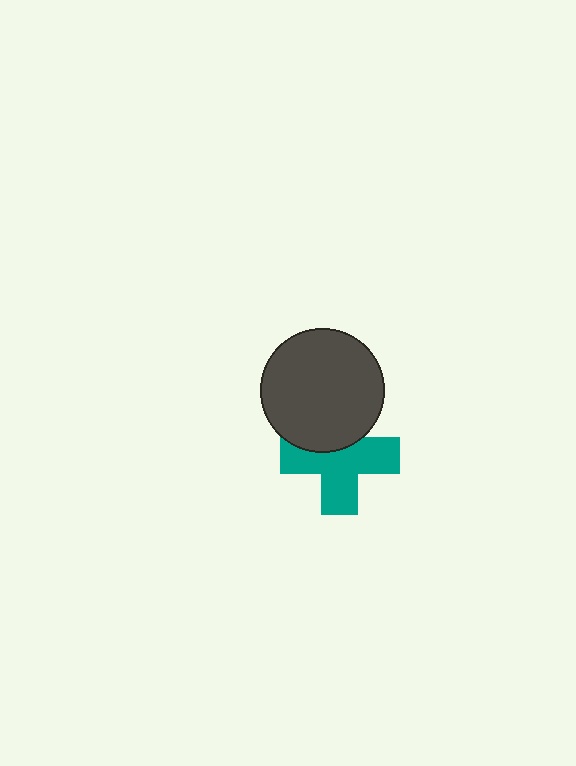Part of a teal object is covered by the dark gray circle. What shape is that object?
It is a cross.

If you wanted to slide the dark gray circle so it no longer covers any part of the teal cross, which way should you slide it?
Slide it up — that is the most direct way to separate the two shapes.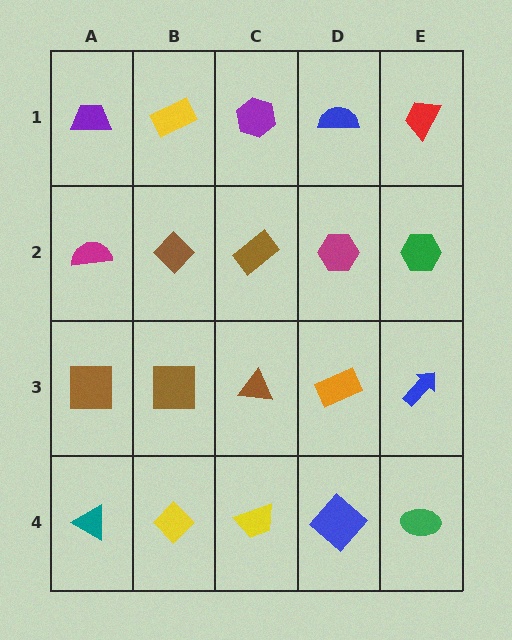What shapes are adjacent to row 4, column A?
A brown square (row 3, column A), a yellow diamond (row 4, column B).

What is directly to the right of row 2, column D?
A green hexagon.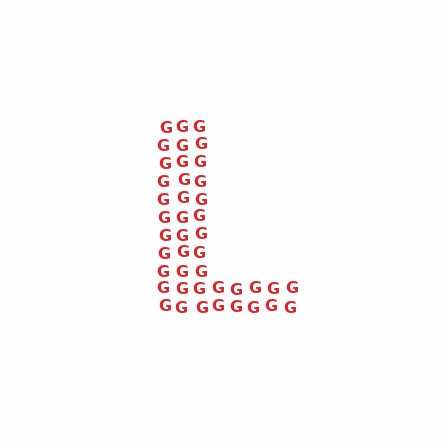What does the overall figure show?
The overall figure shows the letter L.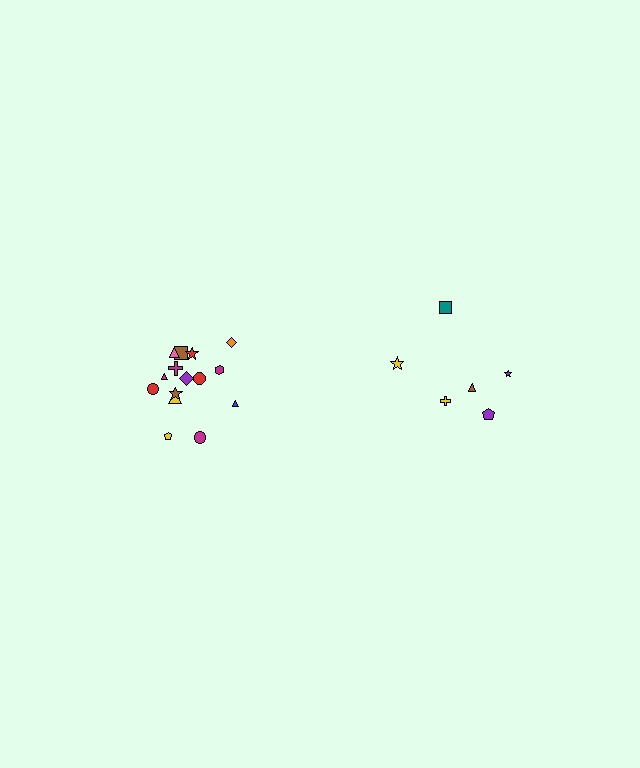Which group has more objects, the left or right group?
The left group.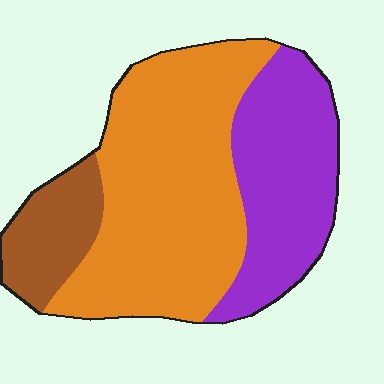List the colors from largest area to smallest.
From largest to smallest: orange, purple, brown.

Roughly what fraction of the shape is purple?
Purple takes up about one third (1/3) of the shape.